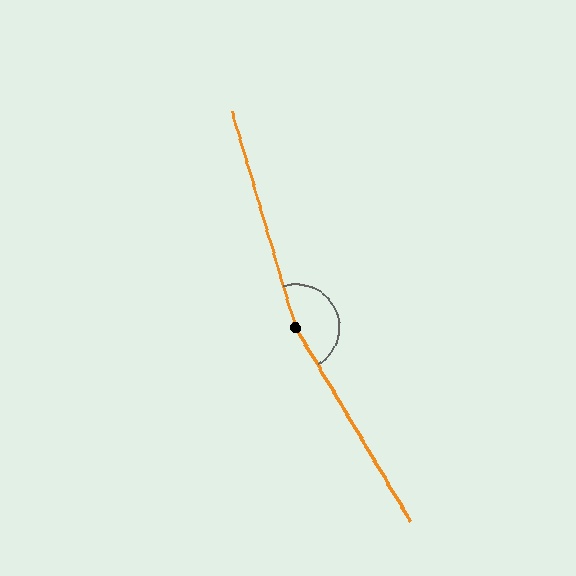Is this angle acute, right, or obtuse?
It is obtuse.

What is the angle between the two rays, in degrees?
Approximately 166 degrees.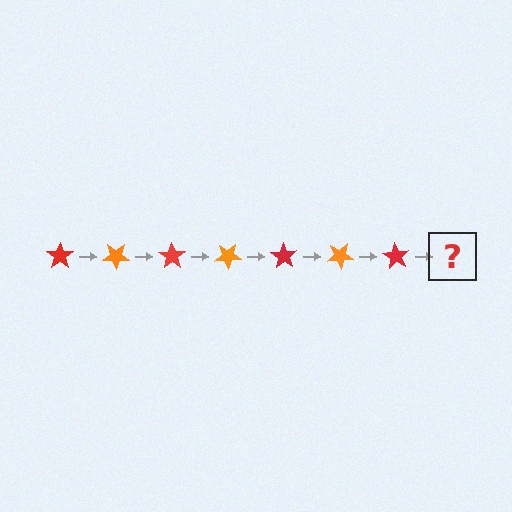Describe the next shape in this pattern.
It should be an orange star, rotated 245 degrees from the start.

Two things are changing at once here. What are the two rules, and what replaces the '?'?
The two rules are that it rotates 35 degrees each step and the color cycles through red and orange. The '?' should be an orange star, rotated 245 degrees from the start.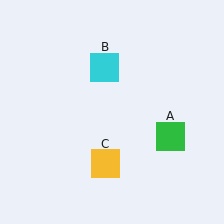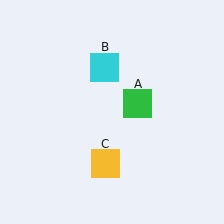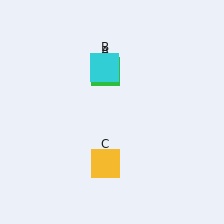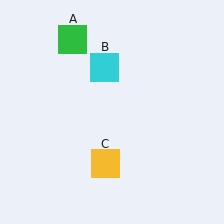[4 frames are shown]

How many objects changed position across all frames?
1 object changed position: green square (object A).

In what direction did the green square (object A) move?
The green square (object A) moved up and to the left.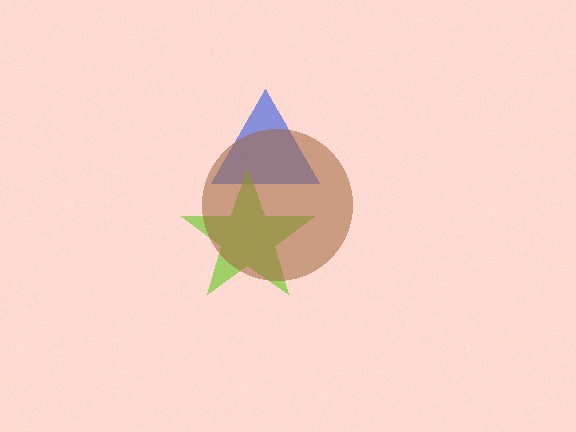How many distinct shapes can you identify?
There are 3 distinct shapes: a blue triangle, a lime star, a brown circle.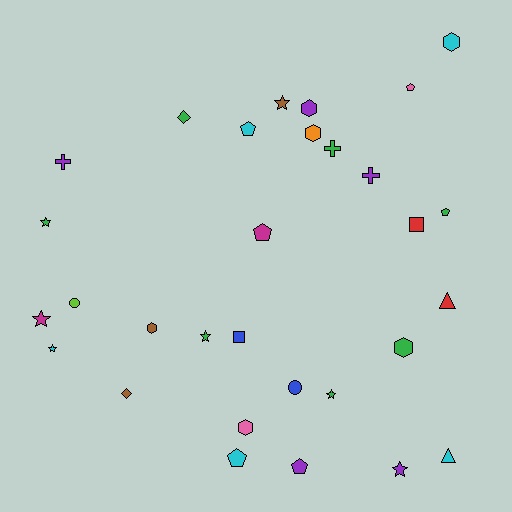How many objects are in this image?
There are 30 objects.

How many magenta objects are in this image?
There are 2 magenta objects.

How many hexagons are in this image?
There are 6 hexagons.